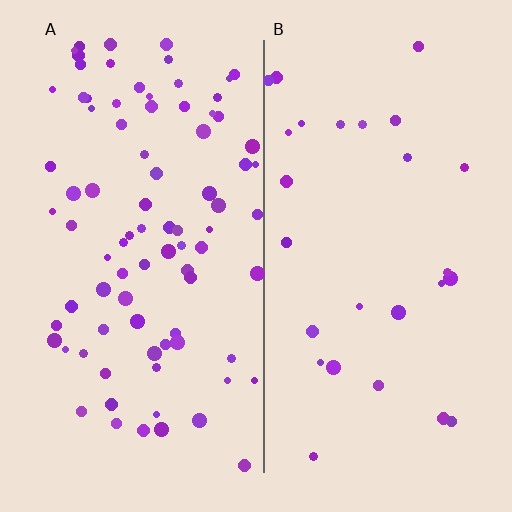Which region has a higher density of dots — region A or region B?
A (the left).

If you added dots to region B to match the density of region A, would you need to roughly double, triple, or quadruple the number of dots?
Approximately triple.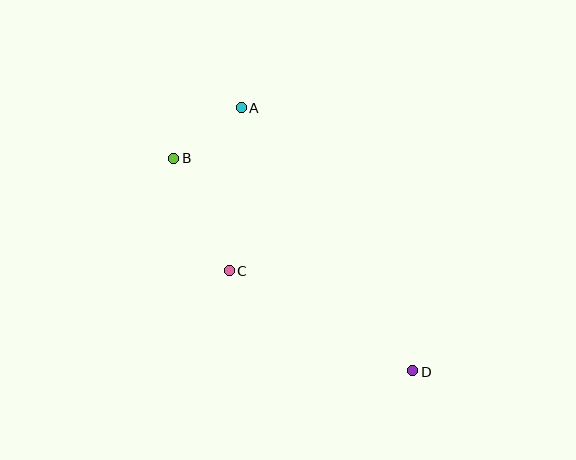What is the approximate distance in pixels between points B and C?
The distance between B and C is approximately 126 pixels.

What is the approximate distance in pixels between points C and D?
The distance between C and D is approximately 209 pixels.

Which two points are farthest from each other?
Points B and D are farthest from each other.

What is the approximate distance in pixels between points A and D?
The distance between A and D is approximately 314 pixels.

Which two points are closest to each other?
Points A and B are closest to each other.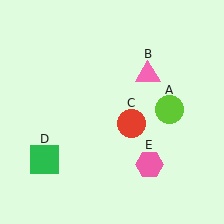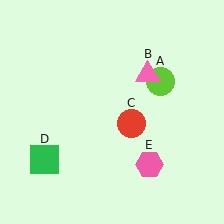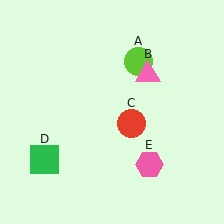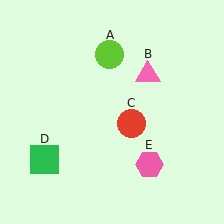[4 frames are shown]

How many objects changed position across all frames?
1 object changed position: lime circle (object A).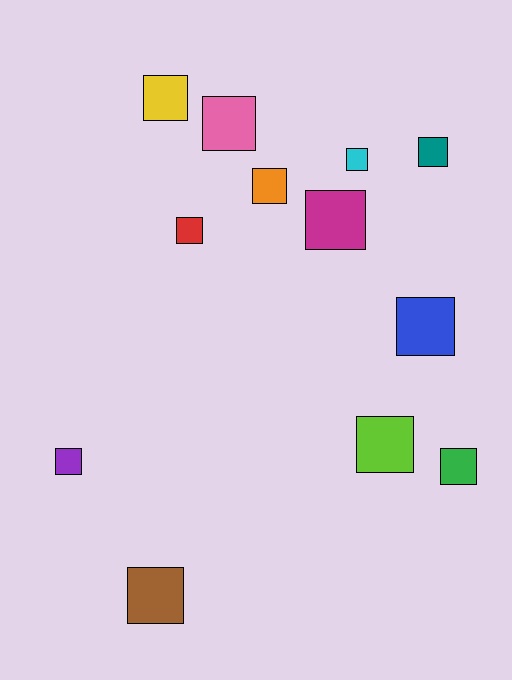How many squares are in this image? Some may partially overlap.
There are 12 squares.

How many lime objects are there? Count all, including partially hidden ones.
There is 1 lime object.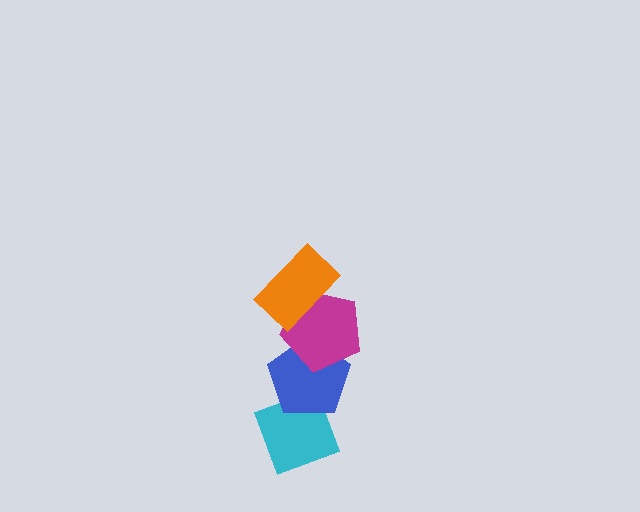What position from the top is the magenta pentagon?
The magenta pentagon is 2nd from the top.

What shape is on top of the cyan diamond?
The blue pentagon is on top of the cyan diamond.